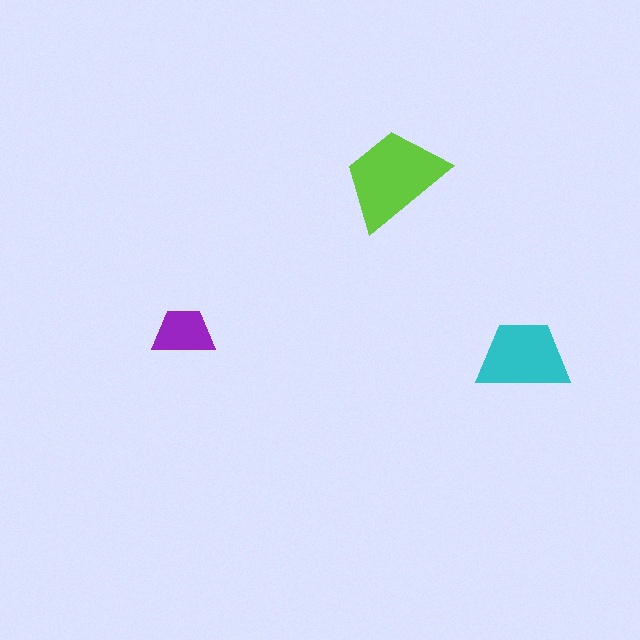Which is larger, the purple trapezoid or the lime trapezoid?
The lime one.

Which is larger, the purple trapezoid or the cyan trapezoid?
The cyan one.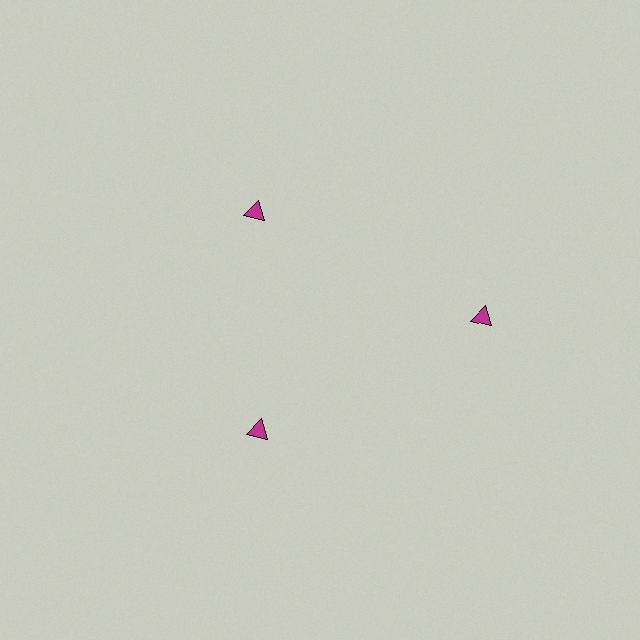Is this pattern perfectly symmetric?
No. The 3 magenta triangles are arranged in a ring, but one element near the 3 o'clock position is pushed outward from the center, breaking the 3-fold rotational symmetry.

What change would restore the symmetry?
The symmetry would be restored by moving it inward, back onto the ring so that all 3 triangles sit at equal angles and equal distance from the center.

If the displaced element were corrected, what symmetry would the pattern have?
It would have 3-fold rotational symmetry — the pattern would map onto itself every 120 degrees.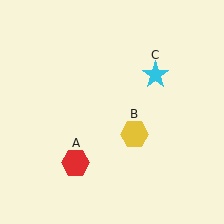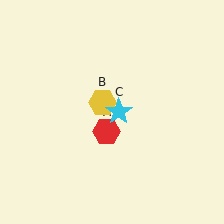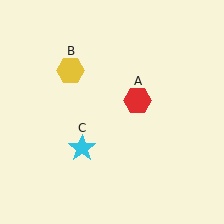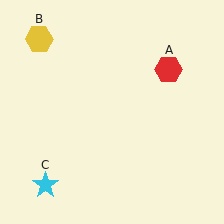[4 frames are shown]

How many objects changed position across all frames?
3 objects changed position: red hexagon (object A), yellow hexagon (object B), cyan star (object C).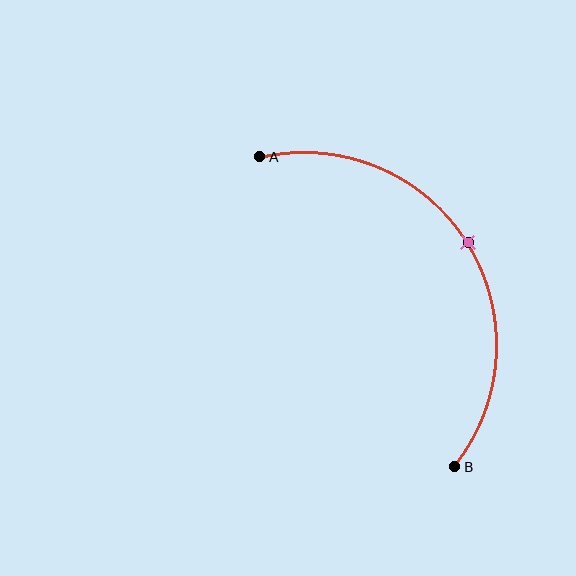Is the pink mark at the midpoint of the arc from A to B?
Yes. The pink mark lies on the arc at equal arc-length from both A and B — it is the arc midpoint.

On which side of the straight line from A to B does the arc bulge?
The arc bulges to the right of the straight line connecting A and B.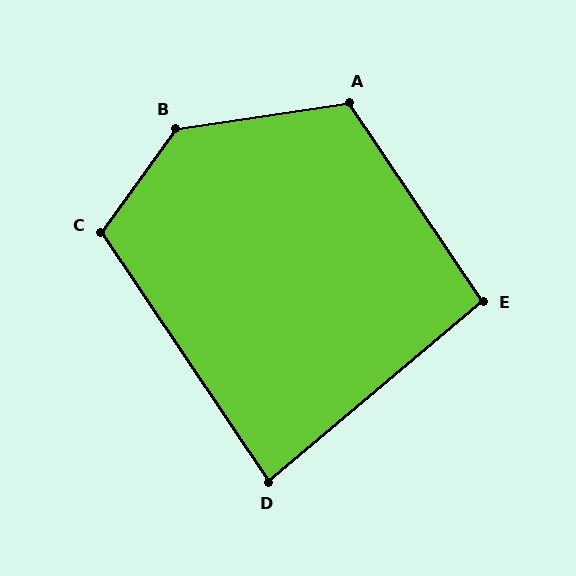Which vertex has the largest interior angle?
B, at approximately 134 degrees.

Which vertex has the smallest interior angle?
D, at approximately 84 degrees.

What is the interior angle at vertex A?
Approximately 115 degrees (obtuse).